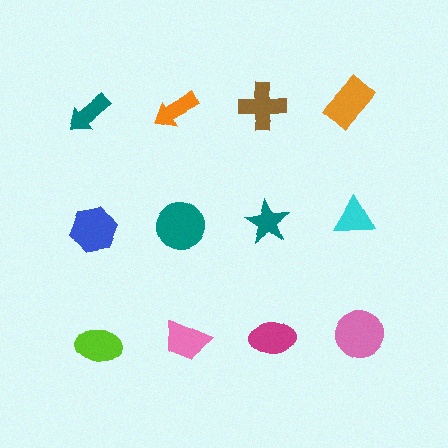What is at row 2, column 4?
A cyan triangle.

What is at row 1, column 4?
An orange rectangle.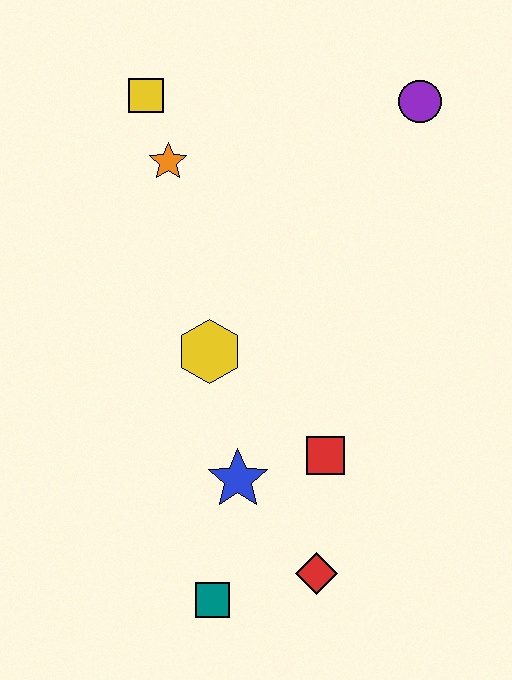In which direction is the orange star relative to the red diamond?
The orange star is above the red diamond.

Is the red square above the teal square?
Yes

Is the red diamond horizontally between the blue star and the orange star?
No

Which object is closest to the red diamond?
The teal square is closest to the red diamond.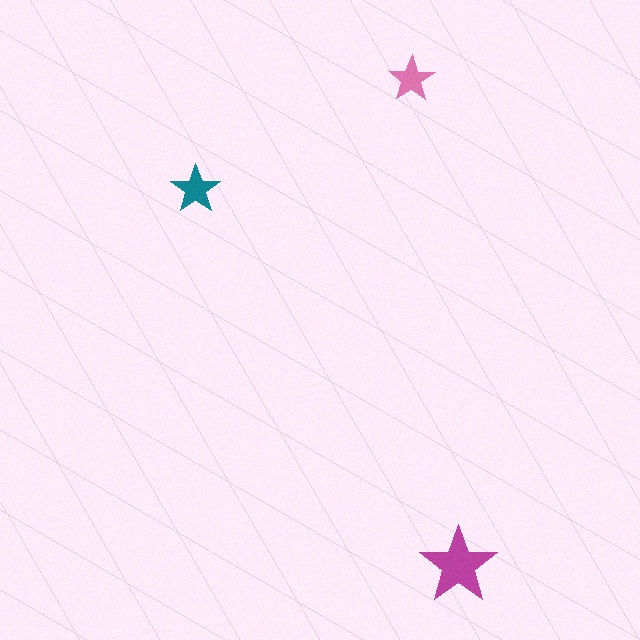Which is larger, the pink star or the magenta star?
The magenta one.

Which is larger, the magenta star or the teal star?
The magenta one.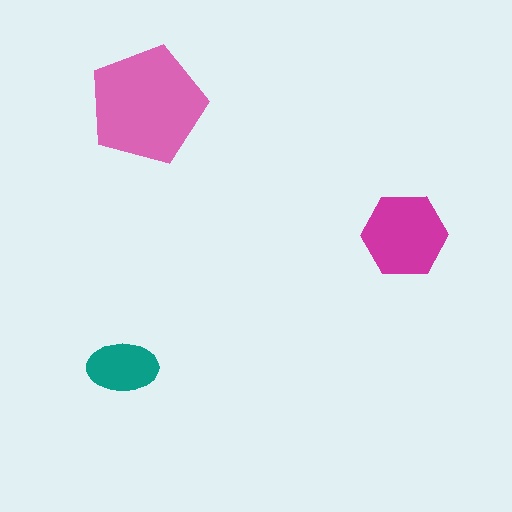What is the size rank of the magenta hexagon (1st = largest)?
2nd.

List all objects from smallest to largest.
The teal ellipse, the magenta hexagon, the pink pentagon.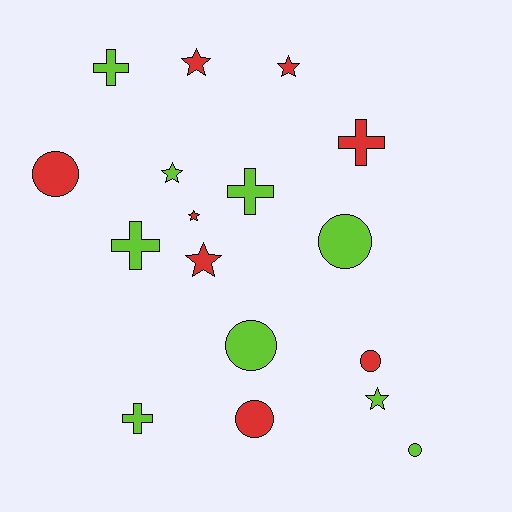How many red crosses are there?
There is 1 red cross.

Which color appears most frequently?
Lime, with 9 objects.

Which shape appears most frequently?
Star, with 6 objects.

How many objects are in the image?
There are 17 objects.